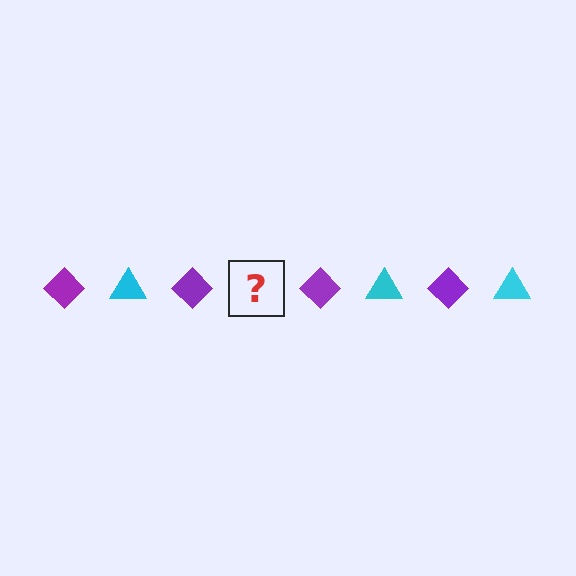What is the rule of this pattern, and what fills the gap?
The rule is that the pattern alternates between purple diamond and cyan triangle. The gap should be filled with a cyan triangle.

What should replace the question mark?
The question mark should be replaced with a cyan triangle.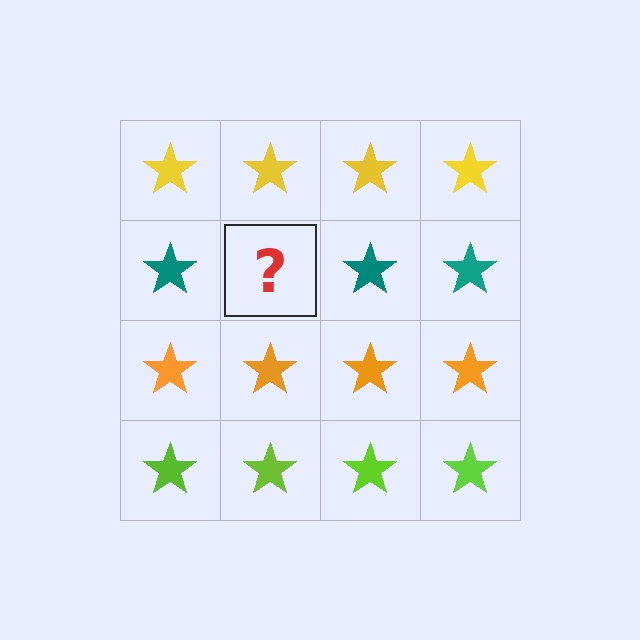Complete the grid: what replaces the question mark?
The question mark should be replaced with a teal star.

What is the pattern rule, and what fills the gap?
The rule is that each row has a consistent color. The gap should be filled with a teal star.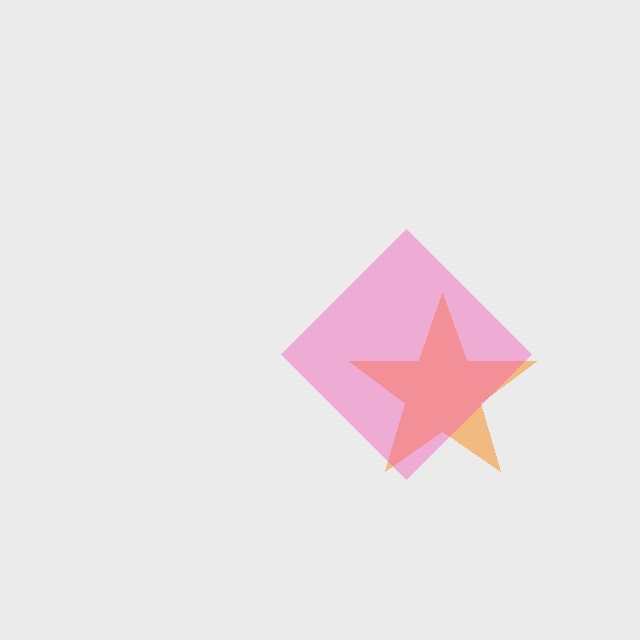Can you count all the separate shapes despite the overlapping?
Yes, there are 2 separate shapes.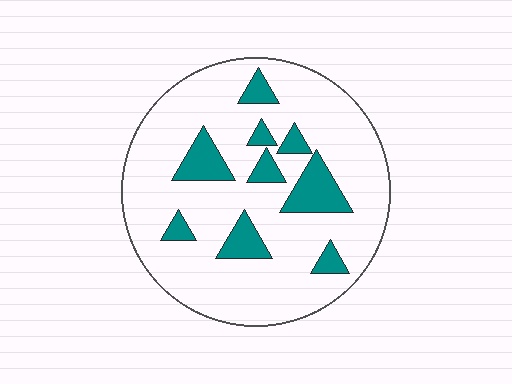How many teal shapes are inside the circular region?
9.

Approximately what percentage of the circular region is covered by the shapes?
Approximately 15%.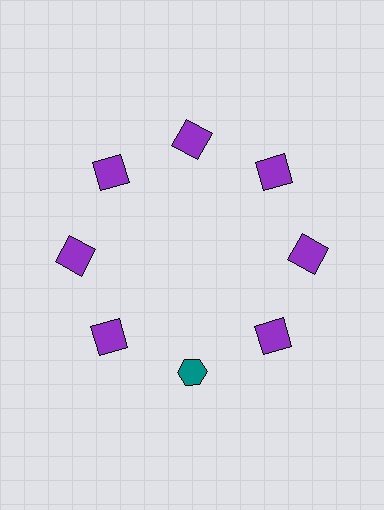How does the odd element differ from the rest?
It differs in both color (teal instead of purple) and shape (hexagon instead of square).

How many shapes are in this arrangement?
There are 8 shapes arranged in a ring pattern.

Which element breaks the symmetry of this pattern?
The teal hexagon at roughly the 6 o'clock position breaks the symmetry. All other shapes are purple squares.